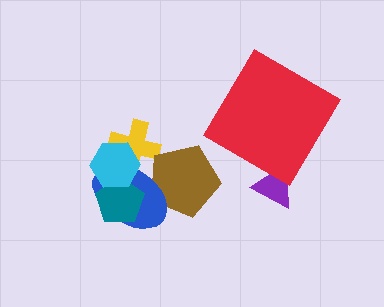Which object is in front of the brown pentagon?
The blue ellipse is in front of the brown pentagon.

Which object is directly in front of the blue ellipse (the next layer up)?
The teal pentagon is directly in front of the blue ellipse.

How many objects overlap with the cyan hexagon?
3 objects overlap with the cyan hexagon.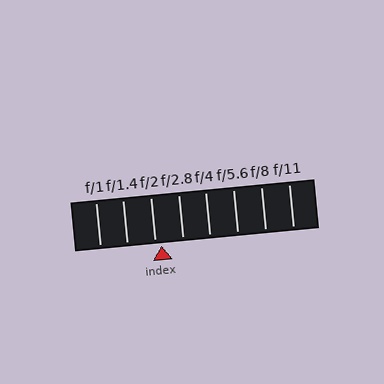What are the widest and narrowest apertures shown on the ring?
The widest aperture shown is f/1 and the narrowest is f/11.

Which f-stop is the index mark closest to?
The index mark is closest to f/2.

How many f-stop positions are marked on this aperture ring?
There are 8 f-stop positions marked.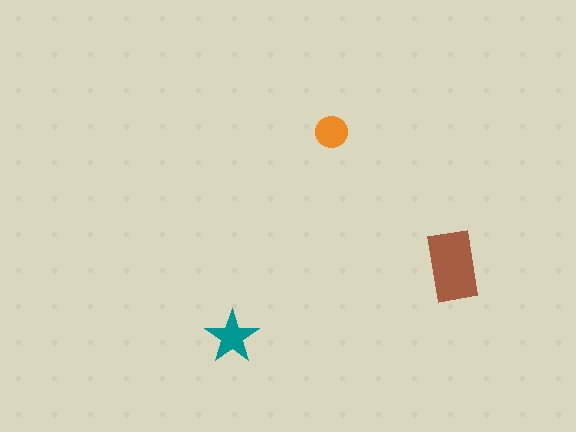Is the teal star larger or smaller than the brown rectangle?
Smaller.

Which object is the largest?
The brown rectangle.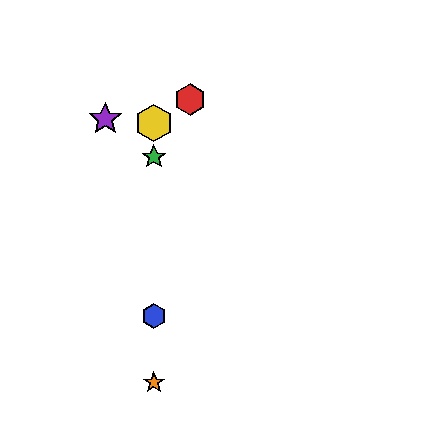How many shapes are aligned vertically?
4 shapes (the blue hexagon, the green star, the yellow hexagon, the orange star) are aligned vertically.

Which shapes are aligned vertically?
The blue hexagon, the green star, the yellow hexagon, the orange star are aligned vertically.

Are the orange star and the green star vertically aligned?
Yes, both are at x≈154.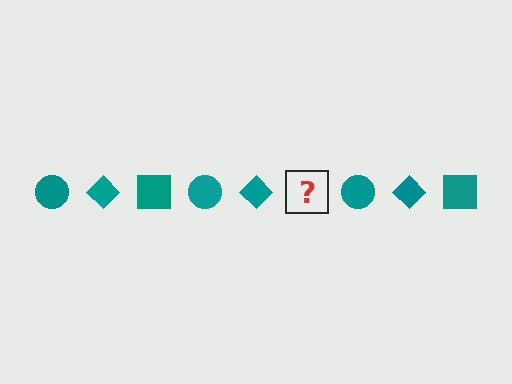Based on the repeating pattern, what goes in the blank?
The blank should be a teal square.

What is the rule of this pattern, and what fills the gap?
The rule is that the pattern cycles through circle, diamond, square shapes in teal. The gap should be filled with a teal square.